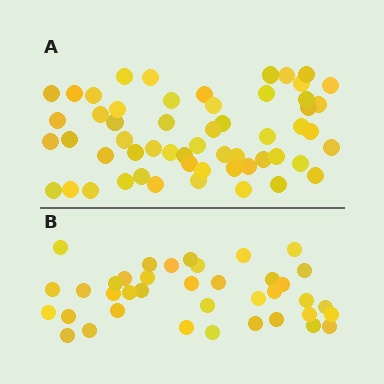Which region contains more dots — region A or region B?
Region A (the top region) has more dots.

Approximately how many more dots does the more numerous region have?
Region A has approximately 20 more dots than region B.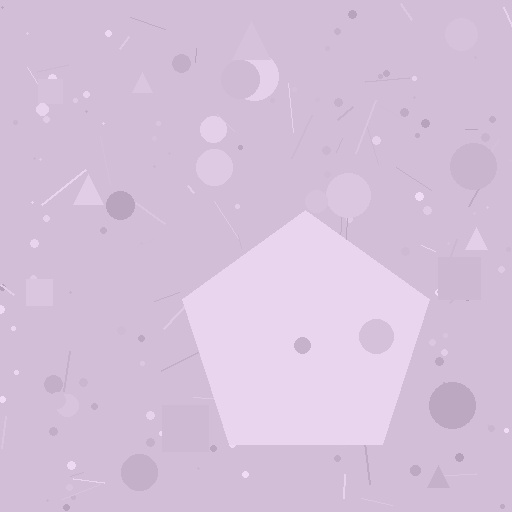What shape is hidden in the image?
A pentagon is hidden in the image.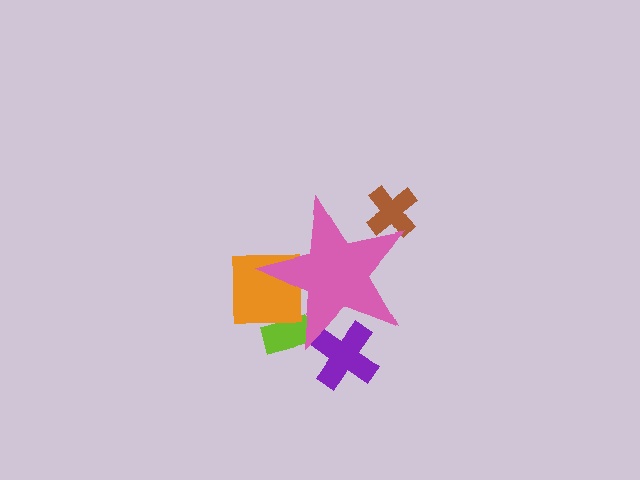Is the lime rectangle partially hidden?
Yes, the lime rectangle is partially hidden behind the pink star.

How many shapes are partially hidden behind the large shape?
4 shapes are partially hidden.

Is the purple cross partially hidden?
Yes, the purple cross is partially hidden behind the pink star.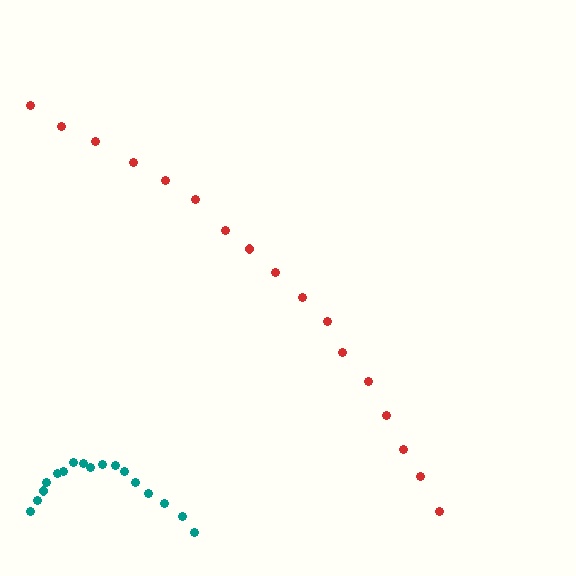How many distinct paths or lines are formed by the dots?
There are 2 distinct paths.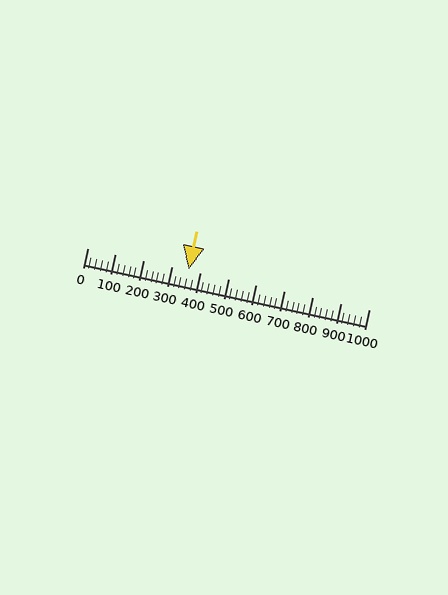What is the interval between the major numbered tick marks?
The major tick marks are spaced 100 units apart.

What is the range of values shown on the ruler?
The ruler shows values from 0 to 1000.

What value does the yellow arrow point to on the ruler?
The yellow arrow points to approximately 360.